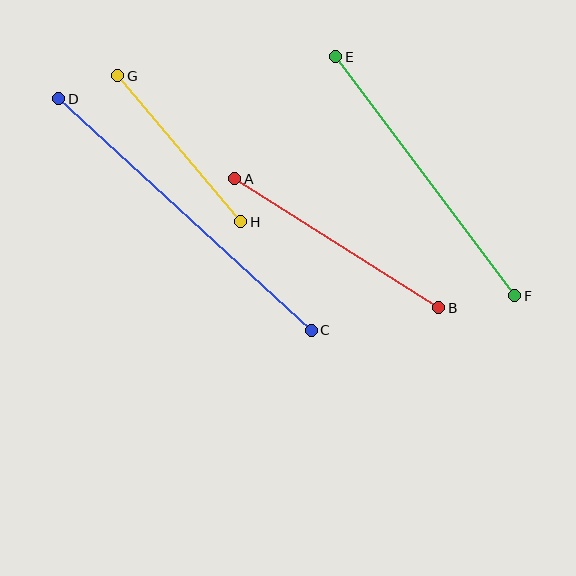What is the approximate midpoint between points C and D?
The midpoint is at approximately (185, 214) pixels.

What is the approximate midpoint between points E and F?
The midpoint is at approximately (425, 176) pixels.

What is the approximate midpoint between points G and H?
The midpoint is at approximately (179, 149) pixels.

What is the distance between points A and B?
The distance is approximately 241 pixels.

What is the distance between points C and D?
The distance is approximately 343 pixels.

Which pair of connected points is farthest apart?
Points C and D are farthest apart.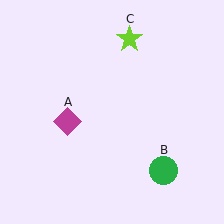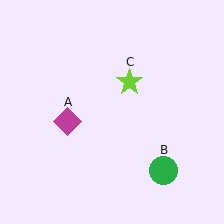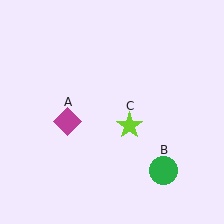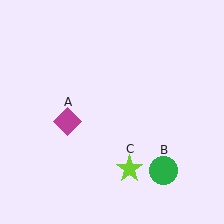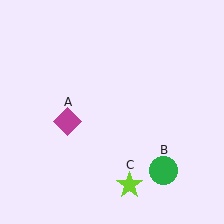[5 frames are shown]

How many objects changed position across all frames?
1 object changed position: lime star (object C).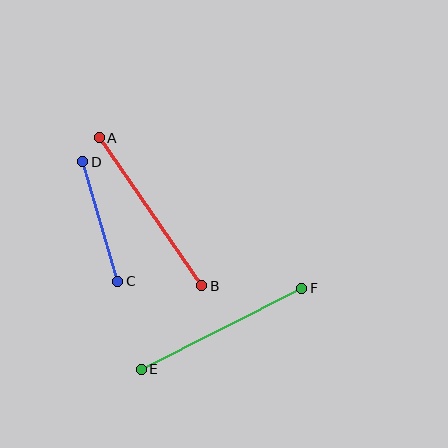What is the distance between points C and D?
The distance is approximately 125 pixels.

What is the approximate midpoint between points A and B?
The midpoint is at approximately (150, 212) pixels.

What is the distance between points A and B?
The distance is approximately 180 pixels.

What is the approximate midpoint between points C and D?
The midpoint is at approximately (100, 222) pixels.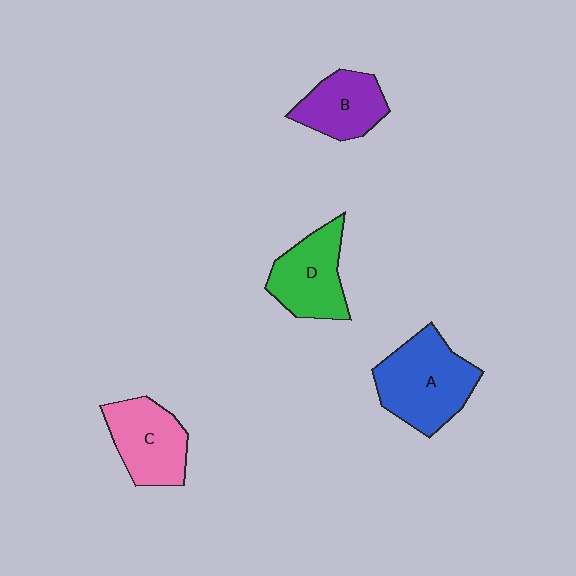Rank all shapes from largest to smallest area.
From largest to smallest: A (blue), C (pink), D (green), B (purple).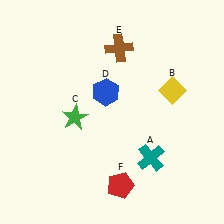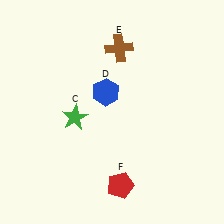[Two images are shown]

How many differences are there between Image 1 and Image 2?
There are 2 differences between the two images.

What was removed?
The yellow diamond (B), the teal cross (A) were removed in Image 2.